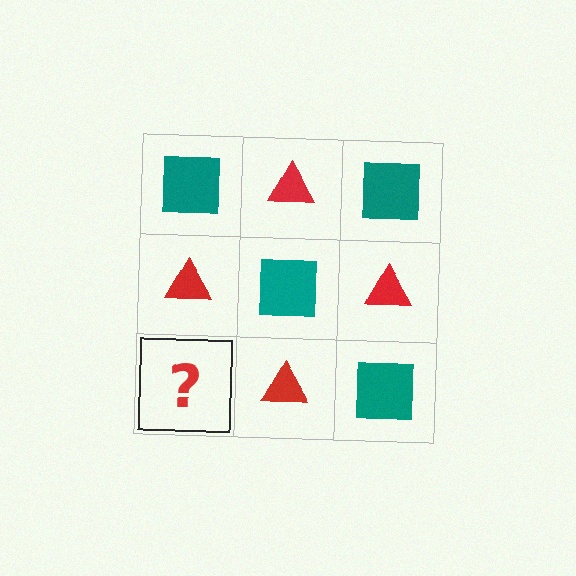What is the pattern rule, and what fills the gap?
The rule is that it alternates teal square and red triangle in a checkerboard pattern. The gap should be filled with a teal square.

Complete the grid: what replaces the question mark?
The question mark should be replaced with a teal square.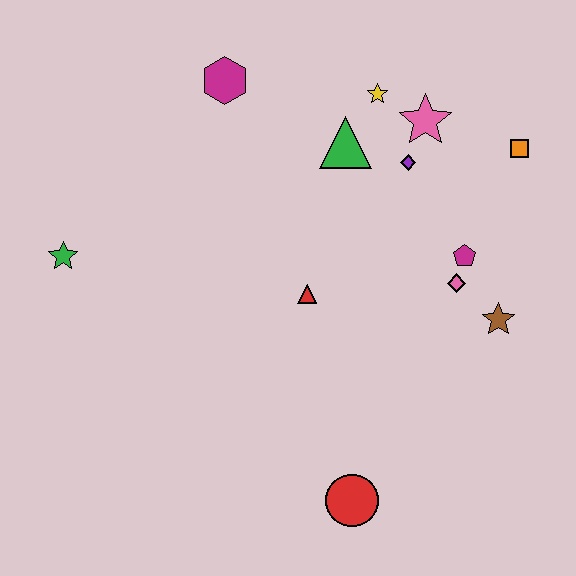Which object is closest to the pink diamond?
The magenta pentagon is closest to the pink diamond.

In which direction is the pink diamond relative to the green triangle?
The pink diamond is below the green triangle.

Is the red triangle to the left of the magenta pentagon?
Yes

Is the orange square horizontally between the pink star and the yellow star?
No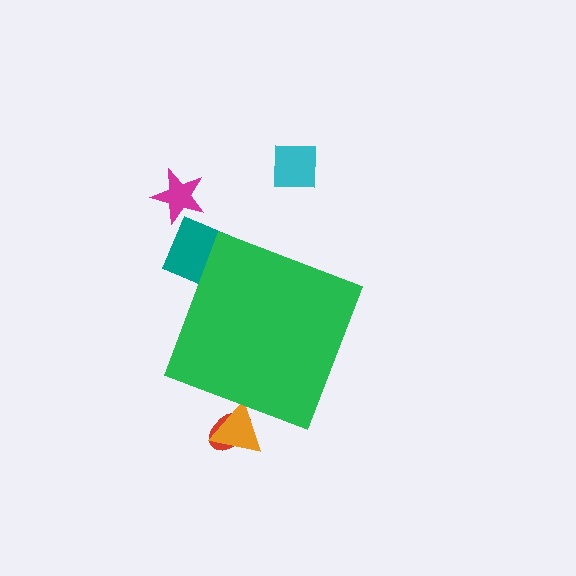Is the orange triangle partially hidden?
Yes, the orange triangle is partially hidden behind the green diamond.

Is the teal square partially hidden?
Yes, the teal square is partially hidden behind the green diamond.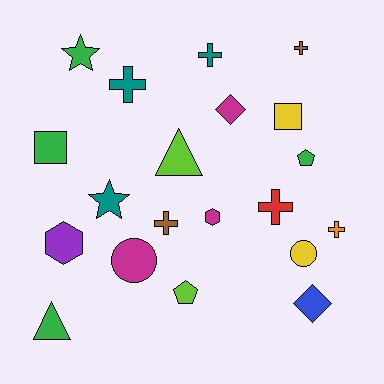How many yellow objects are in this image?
There are 2 yellow objects.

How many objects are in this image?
There are 20 objects.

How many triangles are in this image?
There are 2 triangles.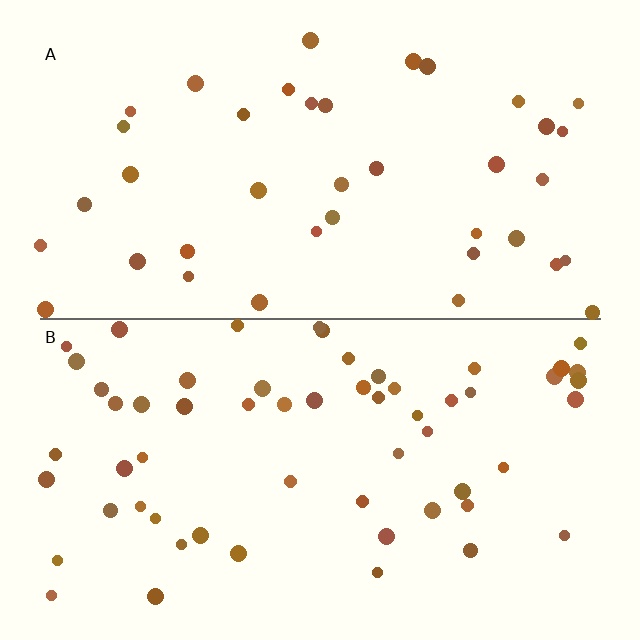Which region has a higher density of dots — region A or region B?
B (the bottom).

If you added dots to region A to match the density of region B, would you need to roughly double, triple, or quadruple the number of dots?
Approximately double.